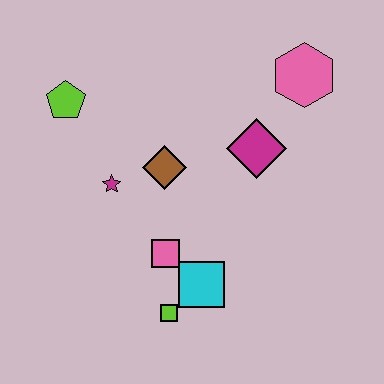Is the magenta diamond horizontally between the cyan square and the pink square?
No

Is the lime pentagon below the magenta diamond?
No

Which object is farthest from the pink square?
The pink hexagon is farthest from the pink square.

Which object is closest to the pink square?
The cyan square is closest to the pink square.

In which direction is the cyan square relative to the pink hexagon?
The cyan square is below the pink hexagon.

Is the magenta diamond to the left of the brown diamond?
No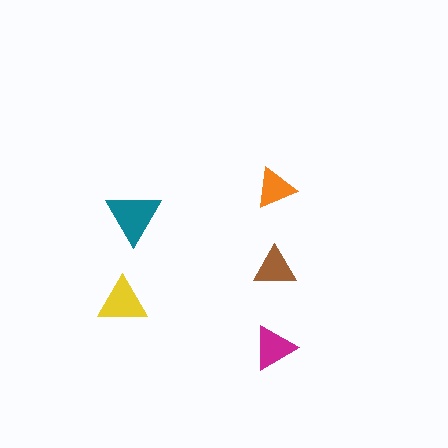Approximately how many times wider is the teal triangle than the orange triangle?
About 1.5 times wider.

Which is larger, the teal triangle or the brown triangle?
The teal one.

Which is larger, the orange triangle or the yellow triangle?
The yellow one.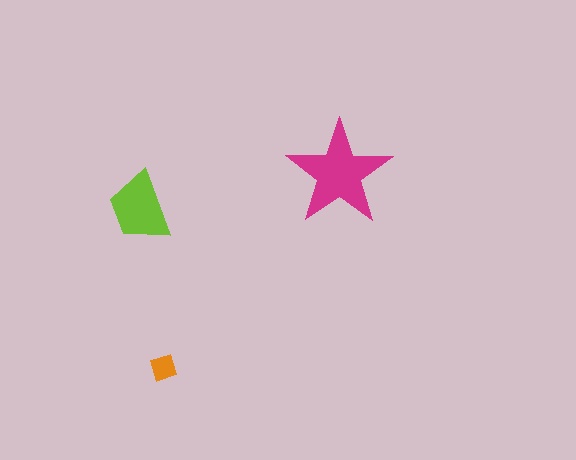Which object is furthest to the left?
The lime trapezoid is leftmost.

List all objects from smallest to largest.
The orange diamond, the lime trapezoid, the magenta star.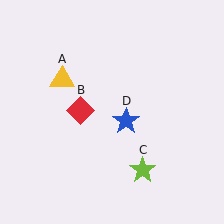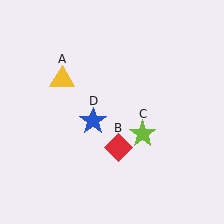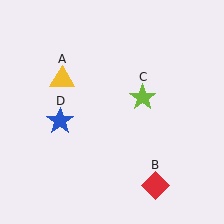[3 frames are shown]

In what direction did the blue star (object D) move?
The blue star (object D) moved left.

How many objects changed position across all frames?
3 objects changed position: red diamond (object B), lime star (object C), blue star (object D).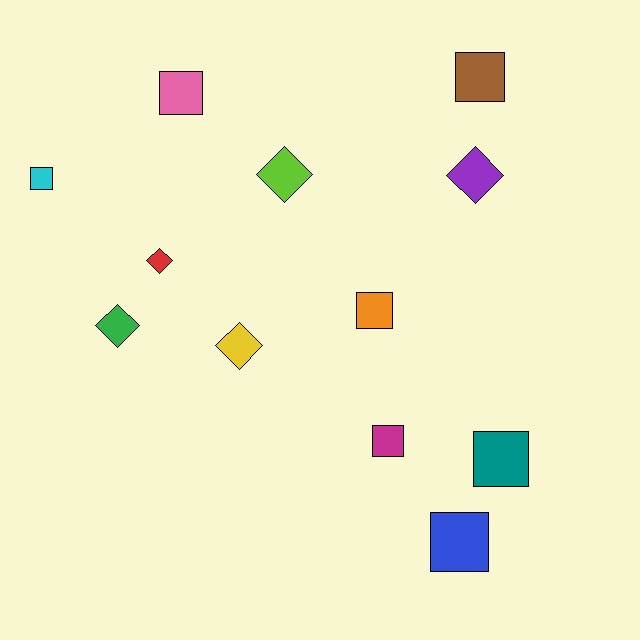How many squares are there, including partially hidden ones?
There are 7 squares.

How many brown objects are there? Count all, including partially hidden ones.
There is 1 brown object.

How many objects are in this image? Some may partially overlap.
There are 12 objects.